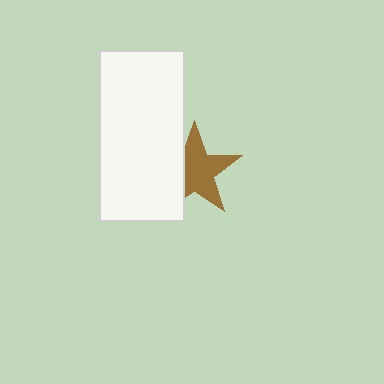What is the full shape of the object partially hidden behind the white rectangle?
The partially hidden object is a brown star.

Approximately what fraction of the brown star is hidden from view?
Roughly 31% of the brown star is hidden behind the white rectangle.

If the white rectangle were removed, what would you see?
You would see the complete brown star.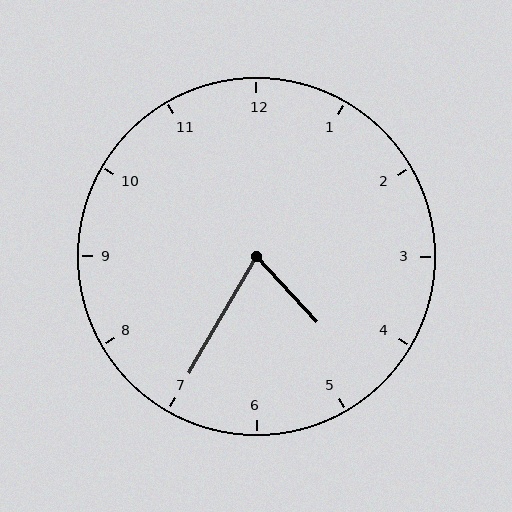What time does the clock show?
4:35.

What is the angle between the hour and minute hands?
Approximately 72 degrees.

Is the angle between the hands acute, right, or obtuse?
It is acute.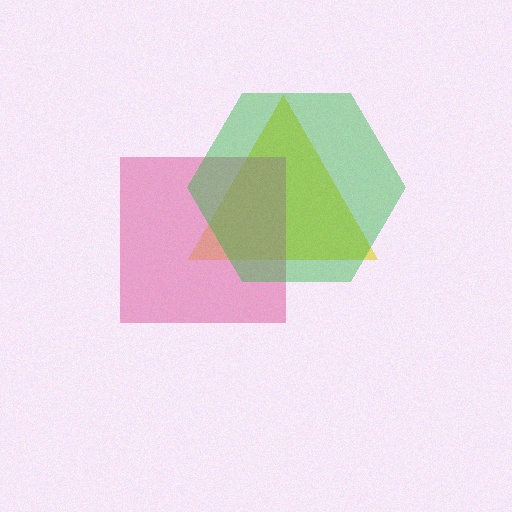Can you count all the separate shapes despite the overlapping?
Yes, there are 3 separate shapes.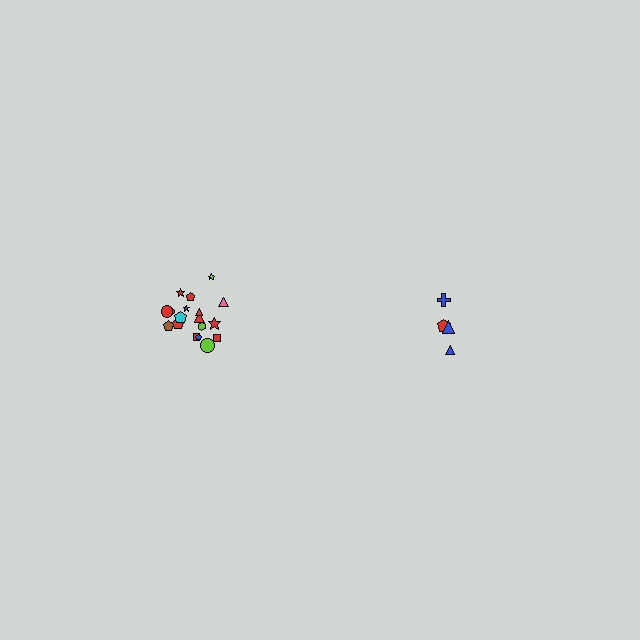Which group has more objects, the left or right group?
The left group.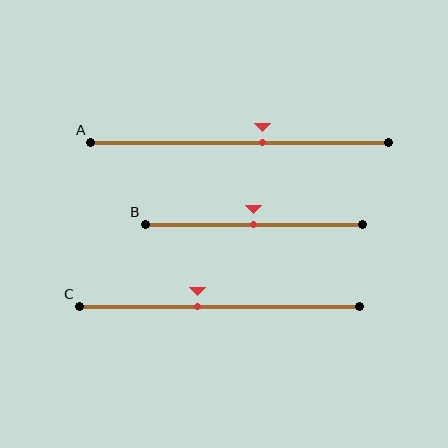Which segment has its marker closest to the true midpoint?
Segment B has its marker closest to the true midpoint.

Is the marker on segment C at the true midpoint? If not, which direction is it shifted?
No, the marker on segment C is shifted to the left by about 8% of the segment length.